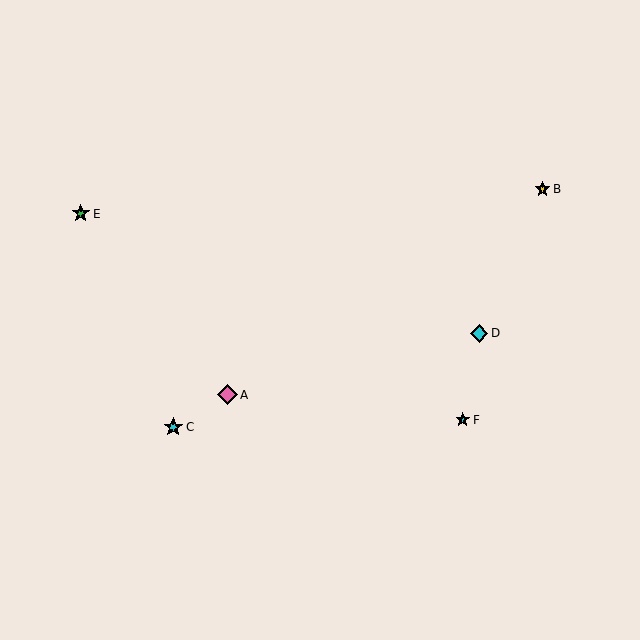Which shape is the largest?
The pink diamond (labeled A) is the largest.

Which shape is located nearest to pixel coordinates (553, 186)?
The yellow star (labeled B) at (542, 189) is nearest to that location.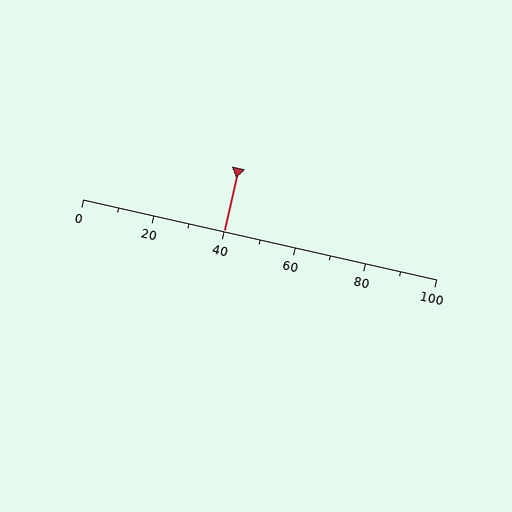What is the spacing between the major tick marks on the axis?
The major ticks are spaced 20 apart.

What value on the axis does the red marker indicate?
The marker indicates approximately 40.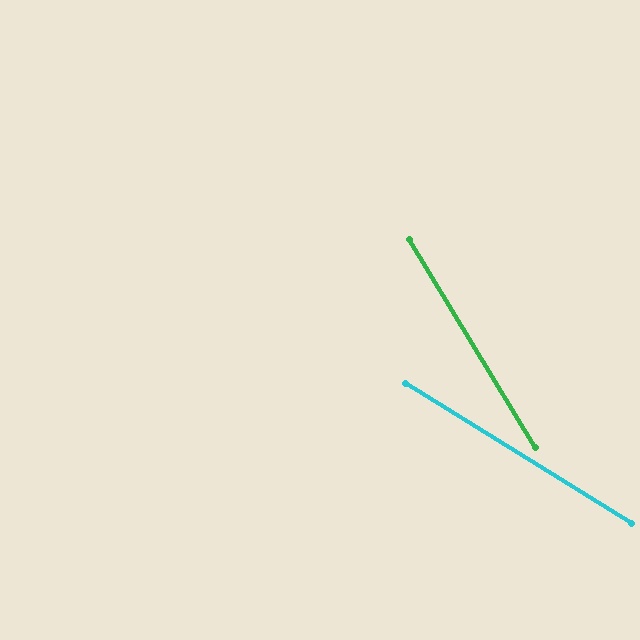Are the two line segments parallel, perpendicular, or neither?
Neither parallel nor perpendicular — they differ by about 27°.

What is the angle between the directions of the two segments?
Approximately 27 degrees.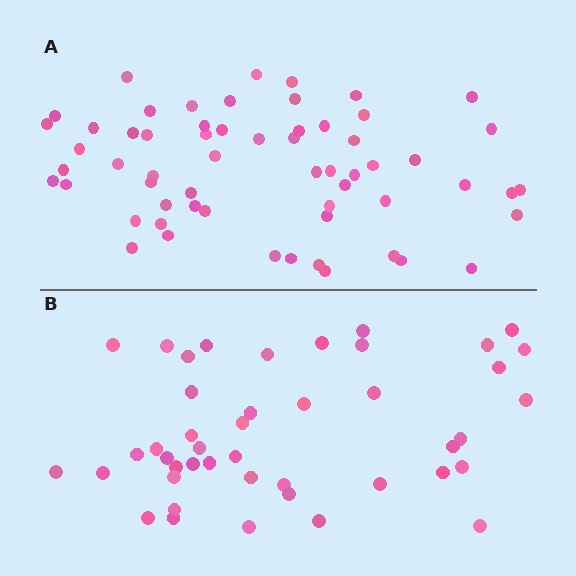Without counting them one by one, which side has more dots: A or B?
Region A (the top region) has more dots.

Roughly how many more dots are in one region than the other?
Region A has approximately 15 more dots than region B.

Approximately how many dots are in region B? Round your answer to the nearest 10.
About 40 dots. (The exact count is 44, which rounds to 40.)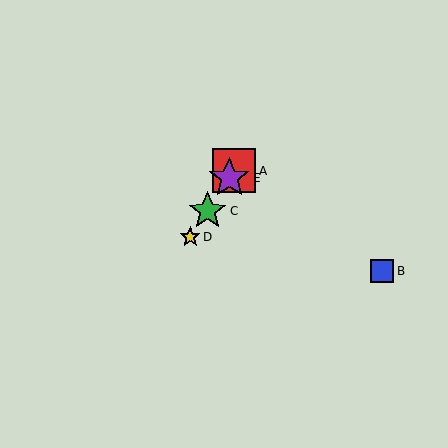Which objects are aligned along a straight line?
Objects A, C, D, E are aligned along a straight line.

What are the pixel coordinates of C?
Object C is at (207, 211).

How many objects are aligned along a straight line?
4 objects (A, C, D, E) are aligned along a straight line.